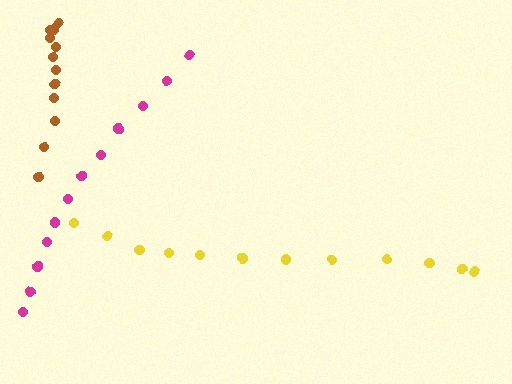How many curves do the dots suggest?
There are 3 distinct paths.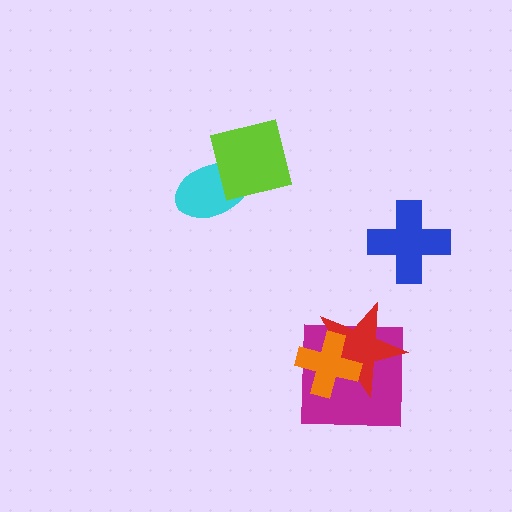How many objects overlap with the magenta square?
2 objects overlap with the magenta square.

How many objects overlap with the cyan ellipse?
1 object overlaps with the cyan ellipse.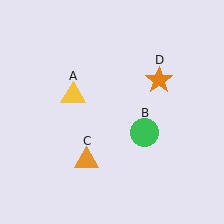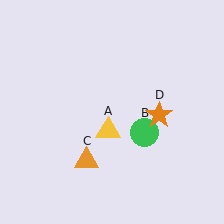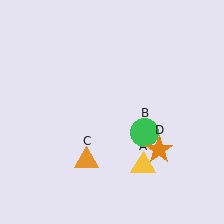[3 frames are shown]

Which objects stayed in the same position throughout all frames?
Green circle (object B) and orange triangle (object C) remained stationary.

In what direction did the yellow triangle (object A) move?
The yellow triangle (object A) moved down and to the right.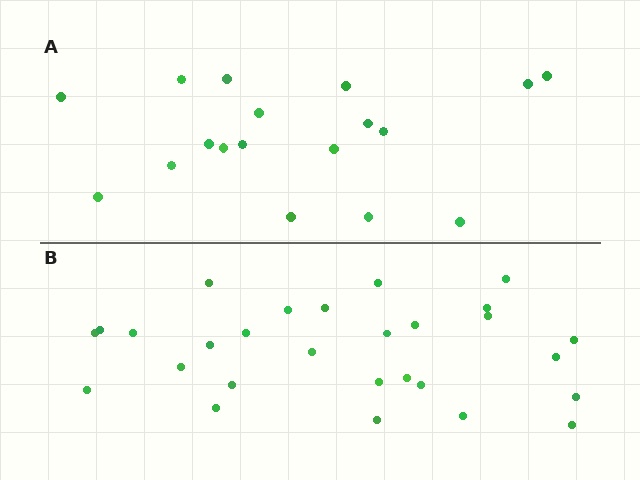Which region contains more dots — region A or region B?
Region B (the bottom region) has more dots.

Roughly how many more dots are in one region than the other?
Region B has roughly 10 or so more dots than region A.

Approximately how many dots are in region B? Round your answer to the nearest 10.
About 30 dots. (The exact count is 28, which rounds to 30.)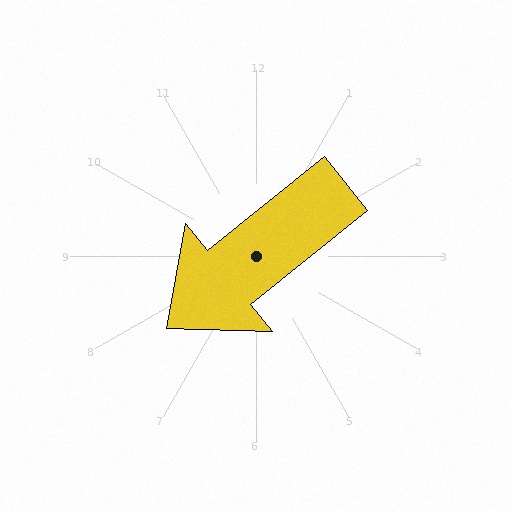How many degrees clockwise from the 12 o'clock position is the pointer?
Approximately 231 degrees.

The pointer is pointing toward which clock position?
Roughly 8 o'clock.